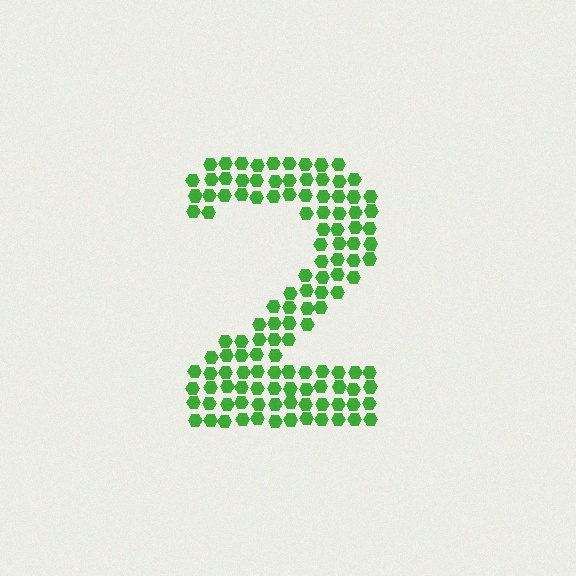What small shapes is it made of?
It is made of small hexagons.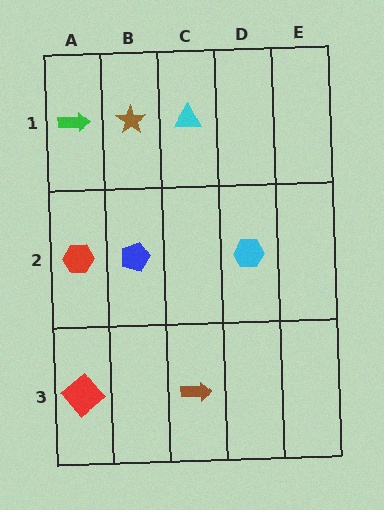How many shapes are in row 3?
2 shapes.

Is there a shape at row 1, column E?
No, that cell is empty.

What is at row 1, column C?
A cyan triangle.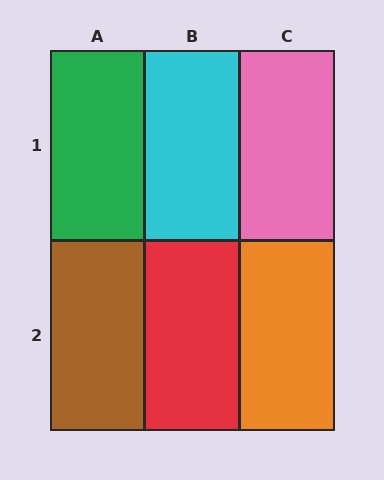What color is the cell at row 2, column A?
Brown.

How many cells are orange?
1 cell is orange.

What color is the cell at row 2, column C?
Orange.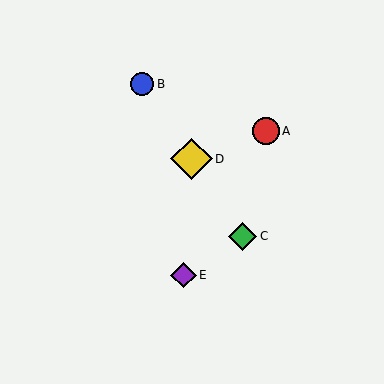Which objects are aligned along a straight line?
Objects B, C, D are aligned along a straight line.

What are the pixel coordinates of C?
Object C is at (242, 236).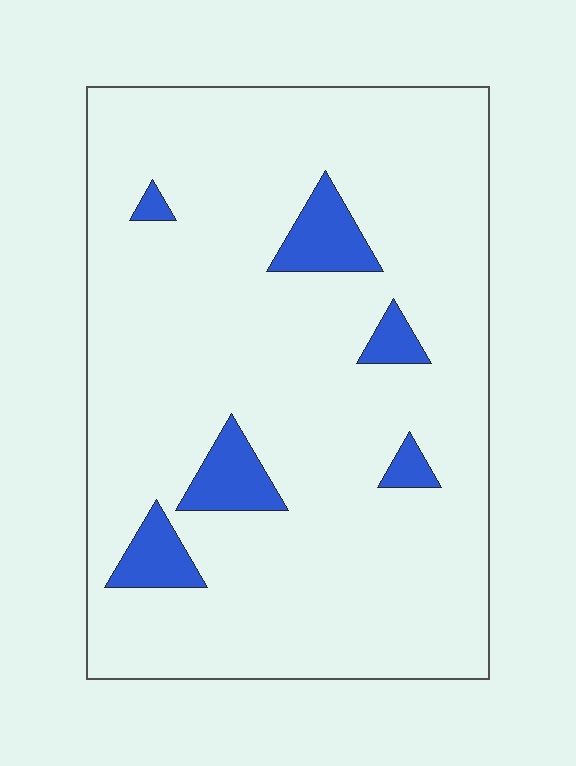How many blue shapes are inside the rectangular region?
6.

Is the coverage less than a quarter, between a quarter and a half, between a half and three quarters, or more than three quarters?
Less than a quarter.